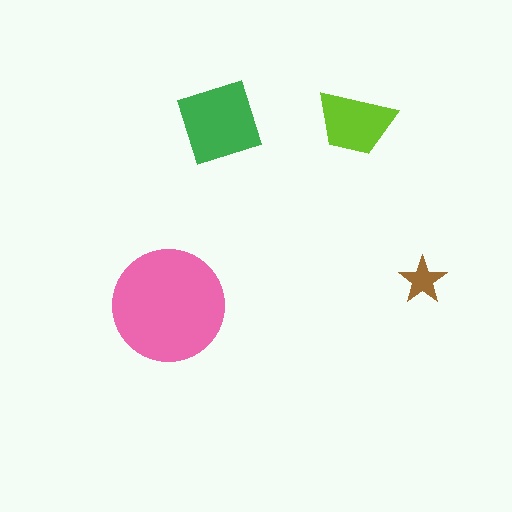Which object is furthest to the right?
The brown star is rightmost.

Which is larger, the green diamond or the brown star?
The green diamond.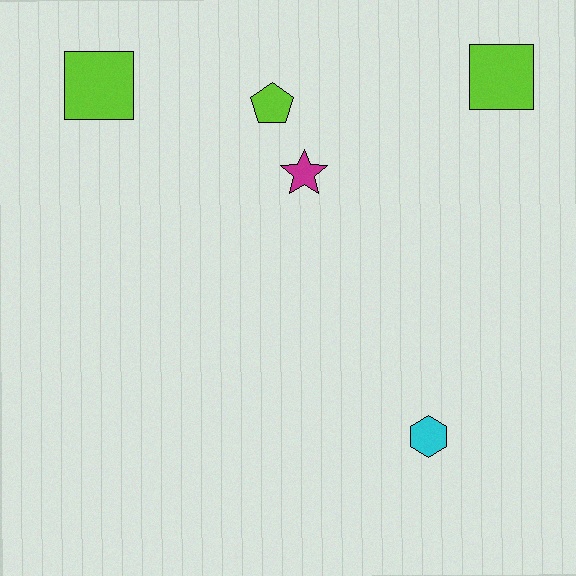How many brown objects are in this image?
There are no brown objects.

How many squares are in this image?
There are 2 squares.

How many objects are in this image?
There are 5 objects.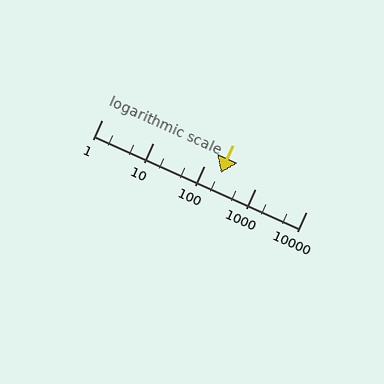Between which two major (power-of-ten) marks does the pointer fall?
The pointer is between 100 and 1000.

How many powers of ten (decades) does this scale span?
The scale spans 4 decades, from 1 to 10000.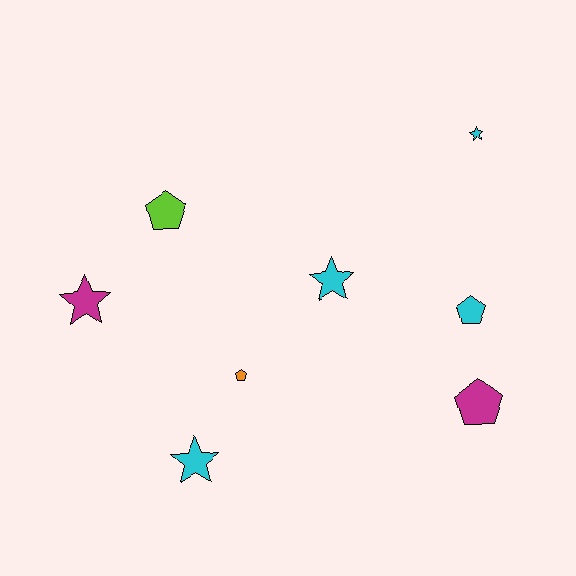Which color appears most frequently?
Cyan, with 4 objects.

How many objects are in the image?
There are 8 objects.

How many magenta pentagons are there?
There is 1 magenta pentagon.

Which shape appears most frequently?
Pentagon, with 4 objects.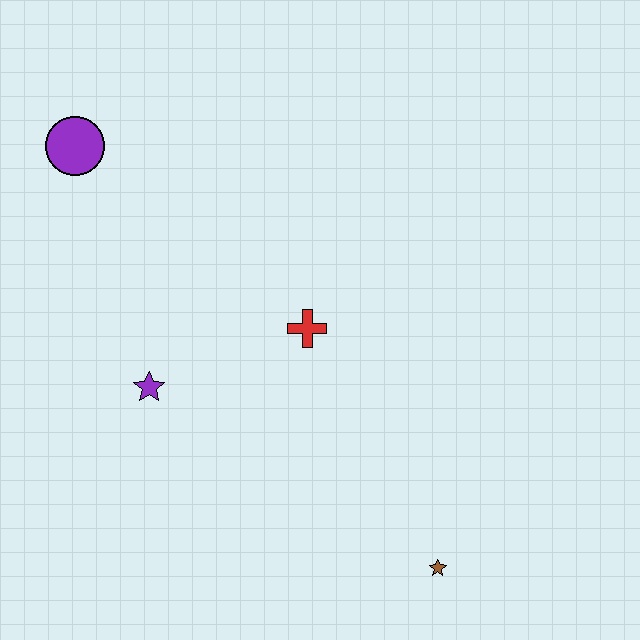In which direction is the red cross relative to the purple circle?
The red cross is to the right of the purple circle.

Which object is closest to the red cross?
The purple star is closest to the red cross.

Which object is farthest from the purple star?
The brown star is farthest from the purple star.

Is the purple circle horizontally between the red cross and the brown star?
No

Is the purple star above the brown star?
Yes